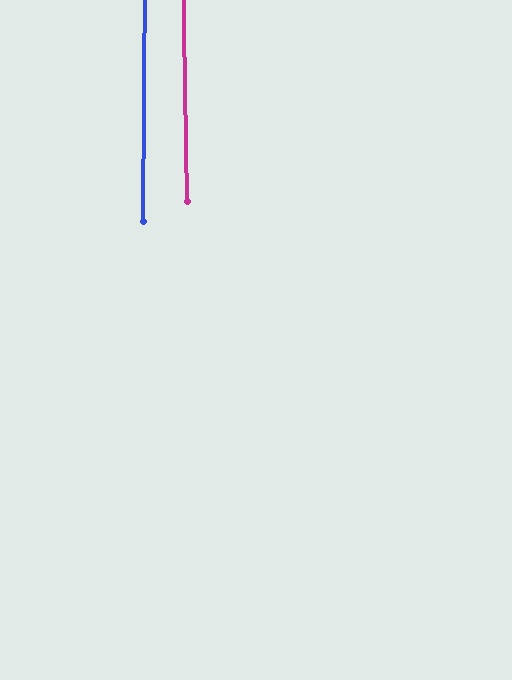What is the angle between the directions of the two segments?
Approximately 2 degrees.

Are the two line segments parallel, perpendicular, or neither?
Parallel — their directions differ by only 1.8°.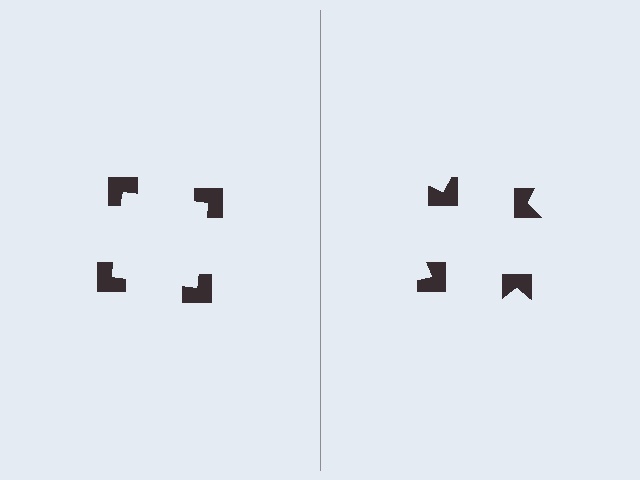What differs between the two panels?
The notched squares are positioned identically on both sides; only the wedge orientations differ. On the left they align to a square; on the right they are misaligned.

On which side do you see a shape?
An illusory square appears on the left side. On the right side the wedge cuts are rotated, so no coherent shape forms.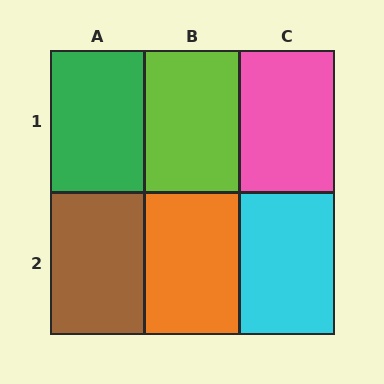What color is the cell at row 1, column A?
Green.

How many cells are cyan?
1 cell is cyan.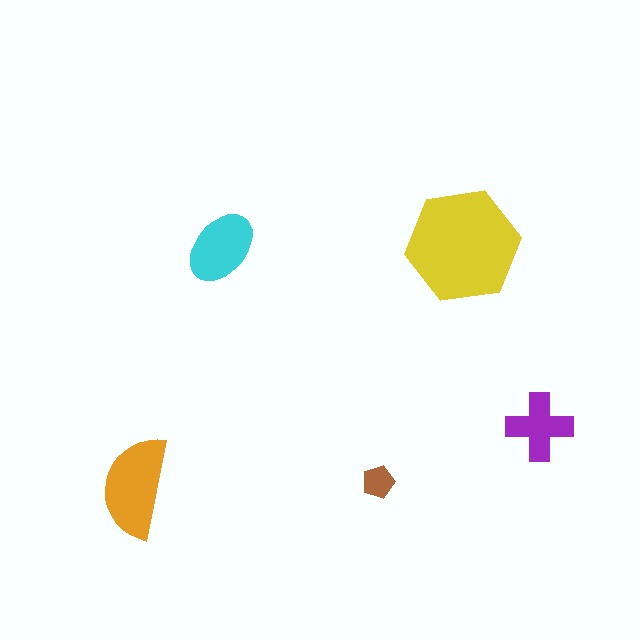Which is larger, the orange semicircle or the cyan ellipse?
The orange semicircle.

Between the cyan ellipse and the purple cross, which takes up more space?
The cyan ellipse.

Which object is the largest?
The yellow hexagon.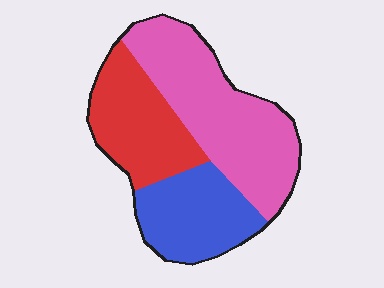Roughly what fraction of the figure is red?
Red covers about 30% of the figure.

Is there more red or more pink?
Pink.